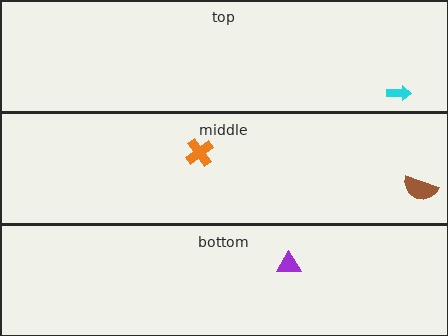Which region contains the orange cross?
The middle region.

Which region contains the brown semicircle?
The middle region.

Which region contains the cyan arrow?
The top region.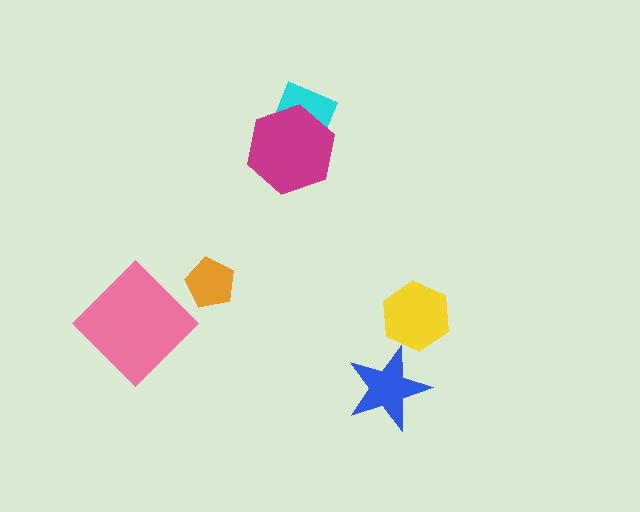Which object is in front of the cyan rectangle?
The magenta hexagon is in front of the cyan rectangle.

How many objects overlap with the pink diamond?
0 objects overlap with the pink diamond.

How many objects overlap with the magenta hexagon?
1 object overlaps with the magenta hexagon.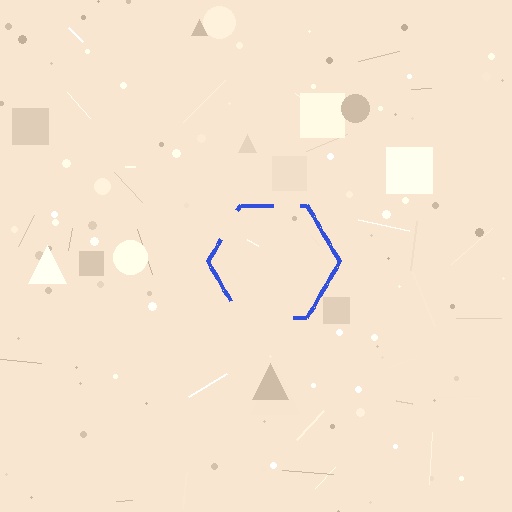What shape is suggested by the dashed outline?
The dashed outline suggests a hexagon.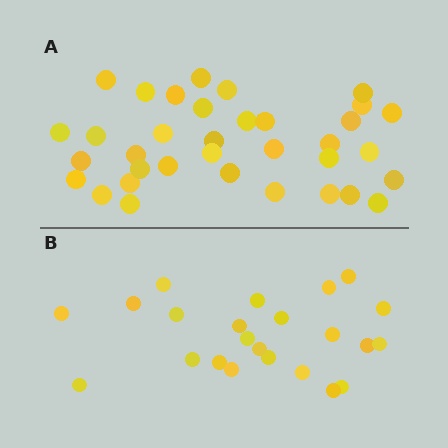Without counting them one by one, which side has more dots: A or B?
Region A (the top region) has more dots.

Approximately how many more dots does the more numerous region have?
Region A has roughly 12 or so more dots than region B.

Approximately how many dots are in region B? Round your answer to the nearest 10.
About 20 dots. (The exact count is 23, which rounds to 20.)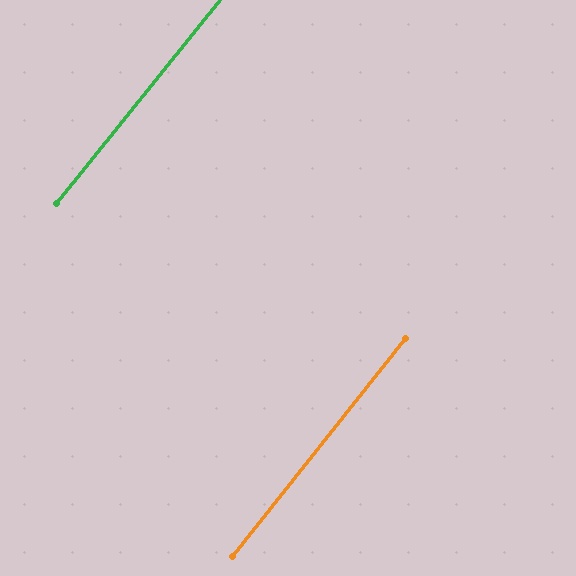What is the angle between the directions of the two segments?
Approximately 0 degrees.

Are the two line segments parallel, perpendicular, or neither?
Parallel — their directions differ by only 0.0°.